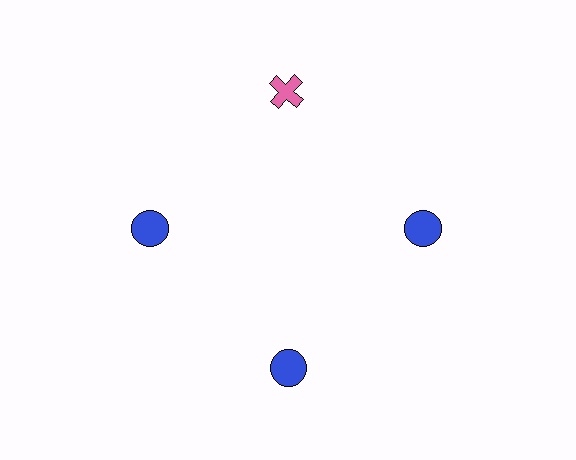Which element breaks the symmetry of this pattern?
The pink cross at roughly the 12 o'clock position breaks the symmetry. All other shapes are blue circles.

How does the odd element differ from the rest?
It differs in both color (pink instead of blue) and shape (cross instead of circle).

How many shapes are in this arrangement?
There are 4 shapes arranged in a ring pattern.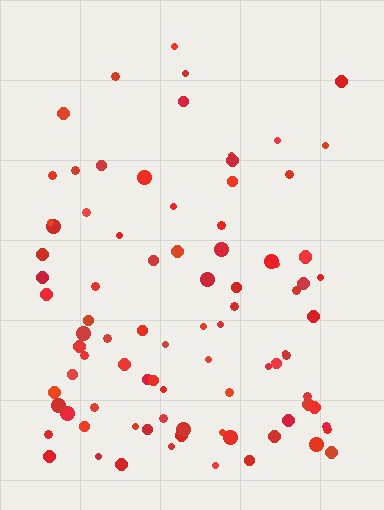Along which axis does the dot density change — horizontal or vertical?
Vertical.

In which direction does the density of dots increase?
From top to bottom, with the bottom side densest.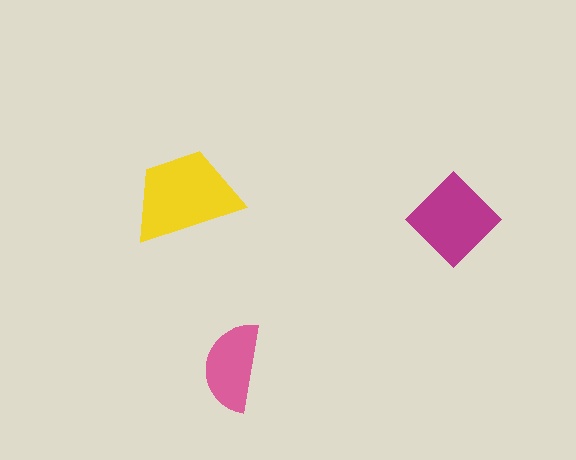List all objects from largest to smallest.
The yellow trapezoid, the magenta diamond, the pink semicircle.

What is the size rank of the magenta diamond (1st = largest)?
2nd.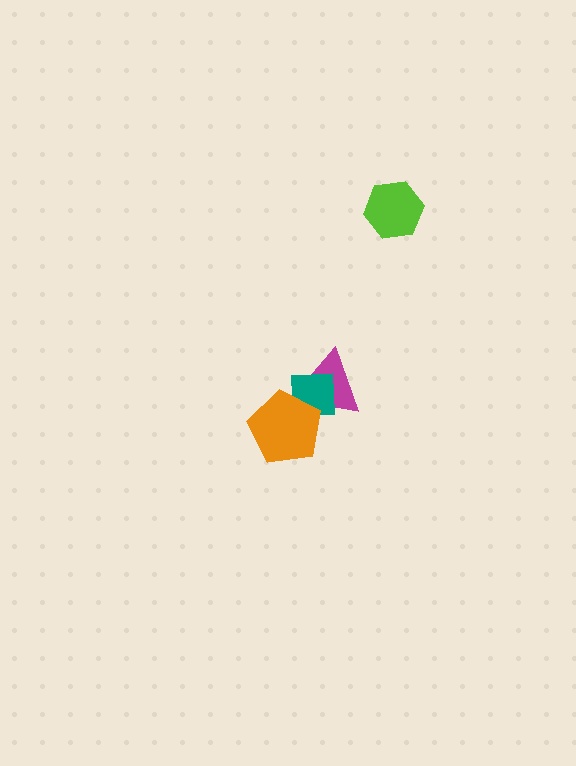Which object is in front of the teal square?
The orange pentagon is in front of the teal square.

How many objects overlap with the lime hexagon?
0 objects overlap with the lime hexagon.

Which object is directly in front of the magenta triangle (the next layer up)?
The teal square is directly in front of the magenta triangle.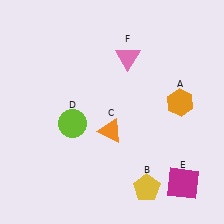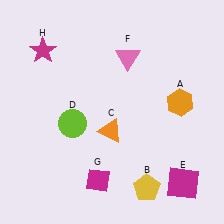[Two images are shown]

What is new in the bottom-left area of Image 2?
A magenta diamond (G) was added in the bottom-left area of Image 2.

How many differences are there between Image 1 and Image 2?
There are 2 differences between the two images.